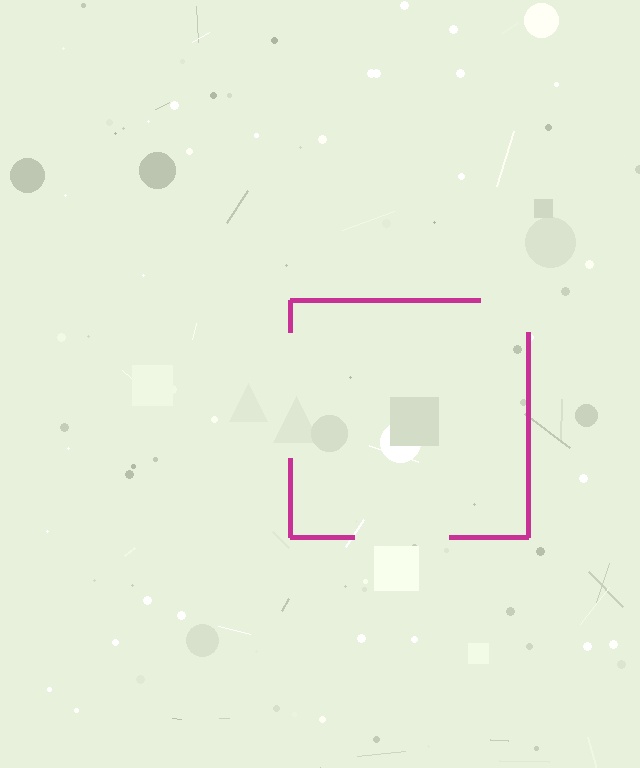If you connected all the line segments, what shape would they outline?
They would outline a square.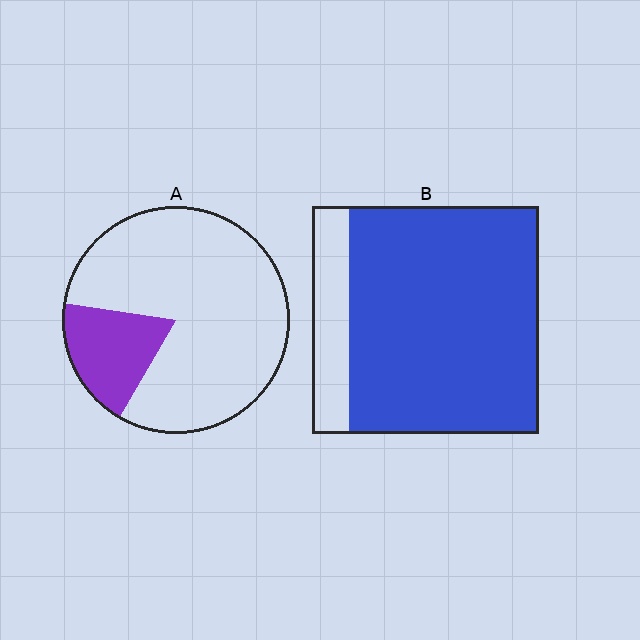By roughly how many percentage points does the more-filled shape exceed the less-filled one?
By roughly 65 percentage points (B over A).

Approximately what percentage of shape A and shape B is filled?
A is approximately 20% and B is approximately 85%.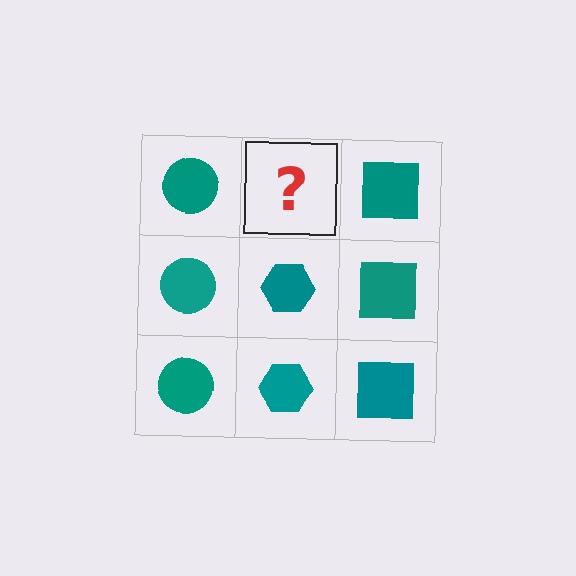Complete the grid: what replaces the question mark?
The question mark should be replaced with a teal hexagon.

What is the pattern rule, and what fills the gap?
The rule is that each column has a consistent shape. The gap should be filled with a teal hexagon.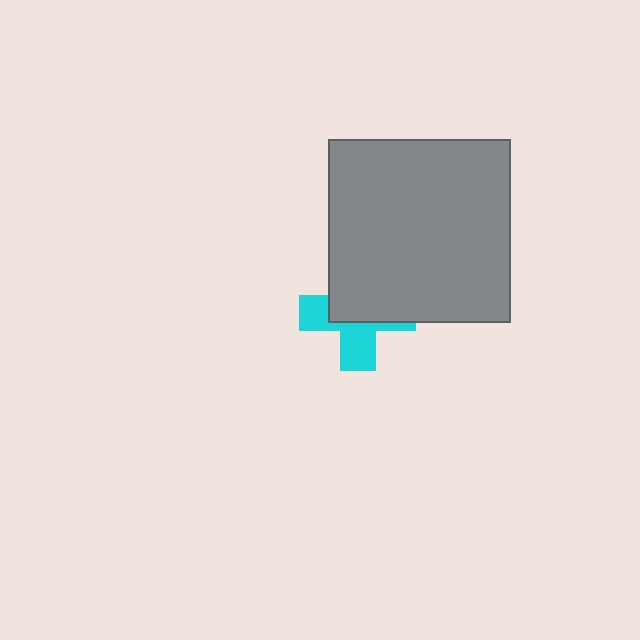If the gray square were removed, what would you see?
You would see the complete cyan cross.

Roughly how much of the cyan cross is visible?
A small part of it is visible (roughly 44%).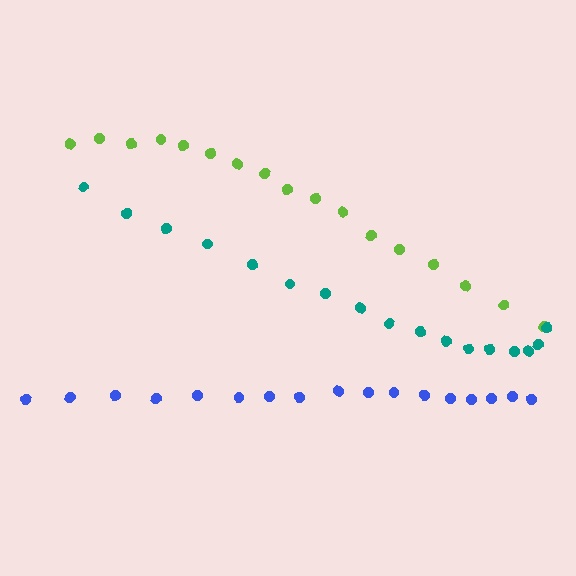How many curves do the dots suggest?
There are 3 distinct paths.